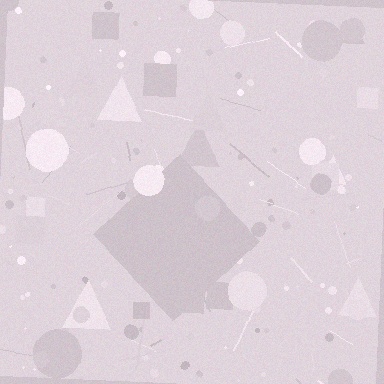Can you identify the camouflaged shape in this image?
The camouflaged shape is a diamond.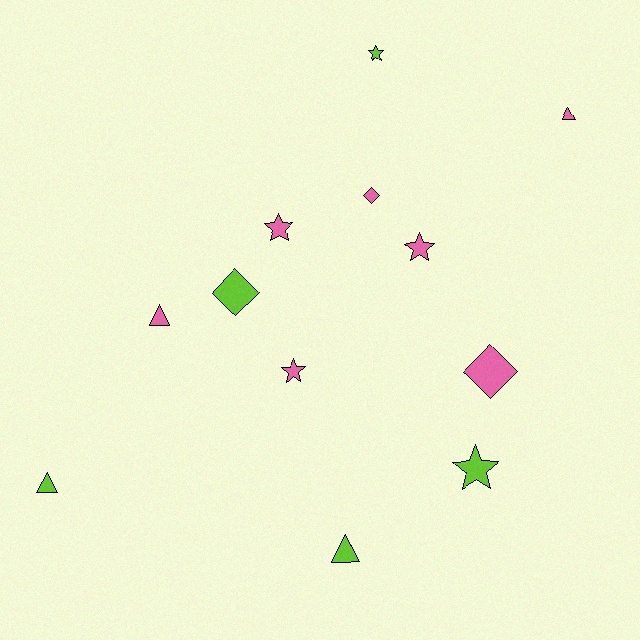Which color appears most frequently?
Pink, with 7 objects.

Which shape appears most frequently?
Star, with 5 objects.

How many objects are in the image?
There are 12 objects.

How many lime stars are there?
There are 2 lime stars.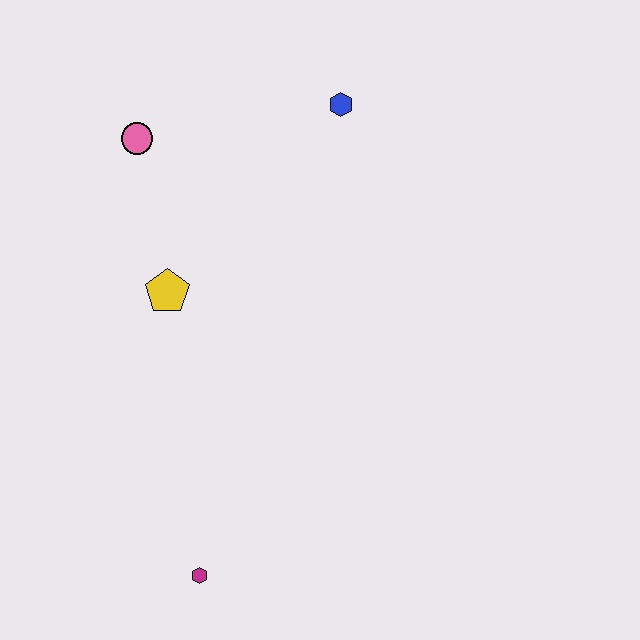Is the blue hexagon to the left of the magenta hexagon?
No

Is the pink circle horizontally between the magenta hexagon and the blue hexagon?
No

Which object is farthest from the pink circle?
The magenta hexagon is farthest from the pink circle.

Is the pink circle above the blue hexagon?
No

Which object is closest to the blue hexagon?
The pink circle is closest to the blue hexagon.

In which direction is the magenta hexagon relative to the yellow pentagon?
The magenta hexagon is below the yellow pentagon.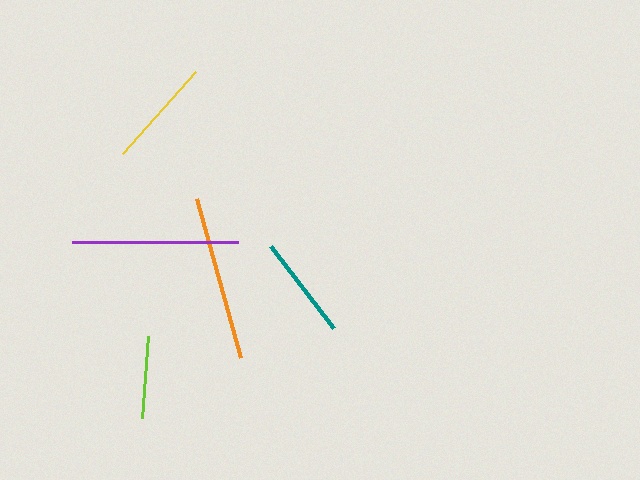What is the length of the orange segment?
The orange segment is approximately 165 pixels long.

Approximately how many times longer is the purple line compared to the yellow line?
The purple line is approximately 1.5 times the length of the yellow line.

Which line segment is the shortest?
The lime line is the shortest at approximately 82 pixels.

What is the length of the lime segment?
The lime segment is approximately 82 pixels long.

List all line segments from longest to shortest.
From longest to shortest: purple, orange, yellow, teal, lime.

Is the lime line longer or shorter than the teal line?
The teal line is longer than the lime line.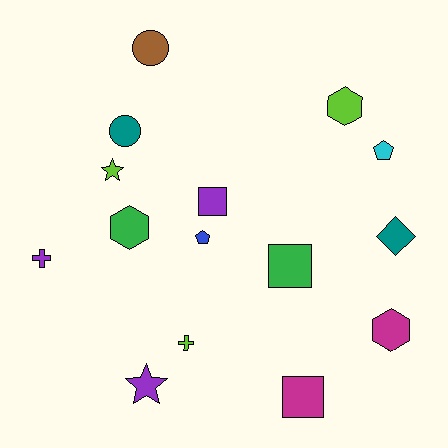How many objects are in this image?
There are 15 objects.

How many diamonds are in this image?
There is 1 diamond.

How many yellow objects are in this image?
There are no yellow objects.